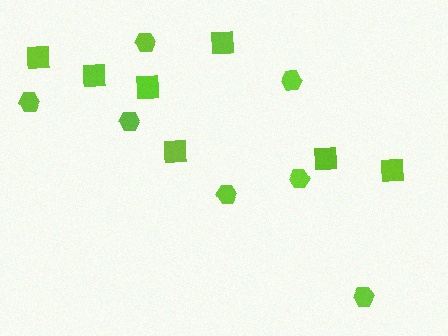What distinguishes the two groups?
There are 2 groups: one group of squares (7) and one group of hexagons (7).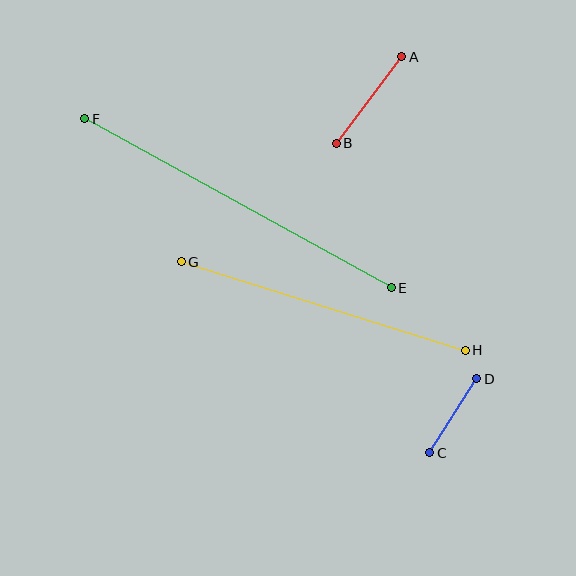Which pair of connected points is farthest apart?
Points E and F are farthest apart.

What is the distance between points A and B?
The distance is approximately 109 pixels.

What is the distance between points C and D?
The distance is approximately 87 pixels.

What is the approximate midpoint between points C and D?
The midpoint is at approximately (453, 416) pixels.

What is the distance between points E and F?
The distance is approximately 350 pixels.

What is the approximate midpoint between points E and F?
The midpoint is at approximately (238, 203) pixels.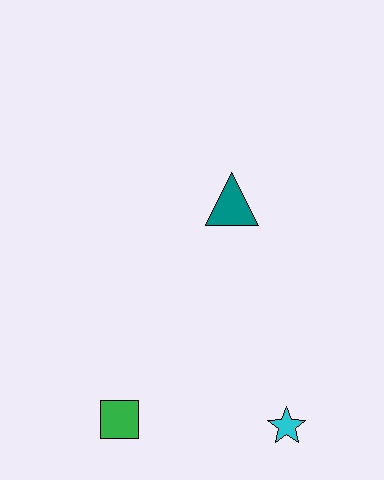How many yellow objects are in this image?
There are no yellow objects.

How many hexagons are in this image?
There are no hexagons.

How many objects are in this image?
There are 3 objects.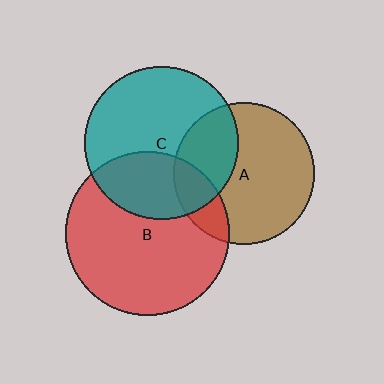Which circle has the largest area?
Circle B (red).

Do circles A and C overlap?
Yes.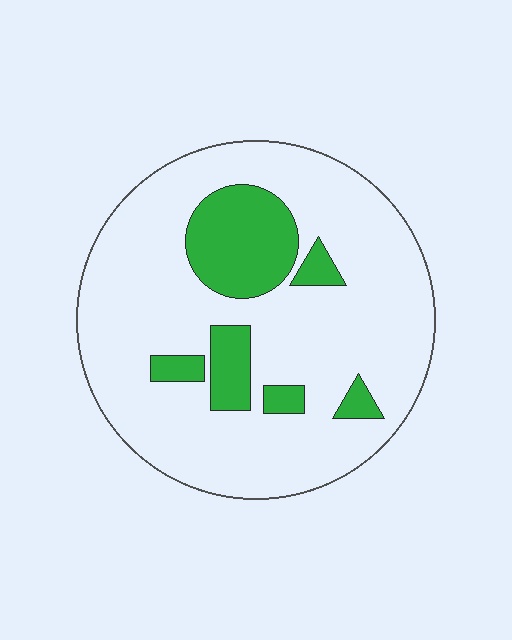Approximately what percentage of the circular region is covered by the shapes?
Approximately 20%.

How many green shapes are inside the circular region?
6.